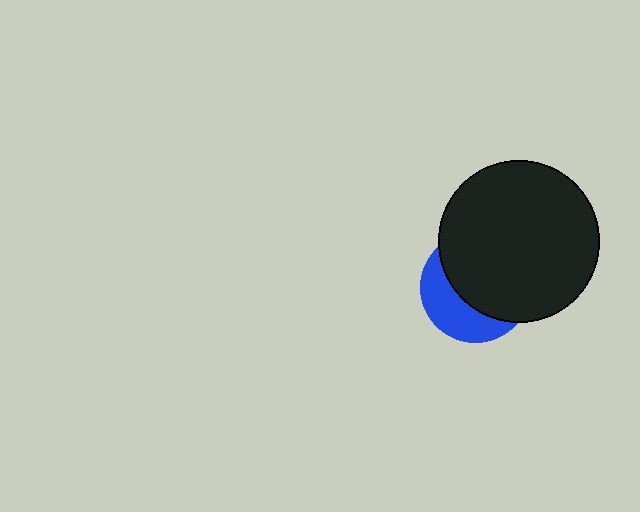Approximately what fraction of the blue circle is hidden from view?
Roughly 63% of the blue circle is hidden behind the black circle.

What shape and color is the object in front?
The object in front is a black circle.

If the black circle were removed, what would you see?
You would see the complete blue circle.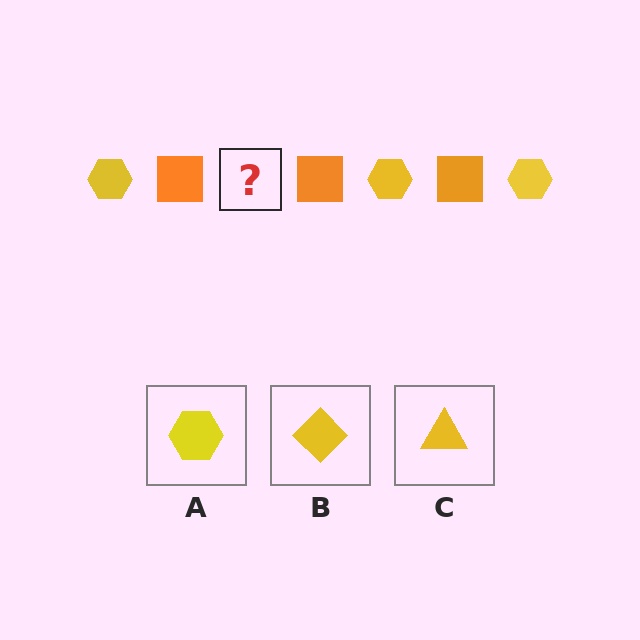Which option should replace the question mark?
Option A.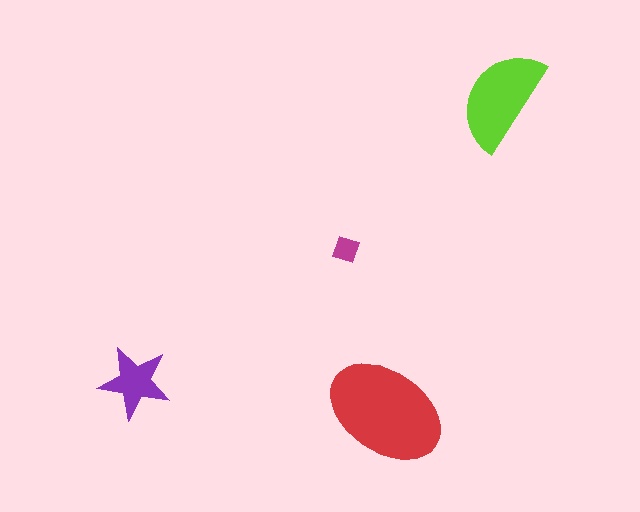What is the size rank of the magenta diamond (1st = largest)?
4th.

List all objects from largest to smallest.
The red ellipse, the lime semicircle, the purple star, the magenta diamond.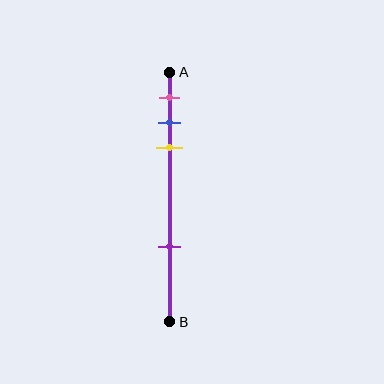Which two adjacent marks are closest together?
The blue and yellow marks are the closest adjacent pair.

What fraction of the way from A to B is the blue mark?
The blue mark is approximately 20% (0.2) of the way from A to B.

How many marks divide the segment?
There are 4 marks dividing the segment.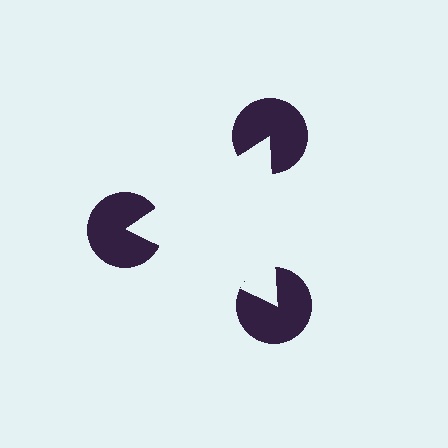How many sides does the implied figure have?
3 sides.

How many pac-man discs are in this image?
There are 3 — one at each vertex of the illusory triangle.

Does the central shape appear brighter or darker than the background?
It typically appears slightly brighter than the background, even though no actual brightness change is drawn.